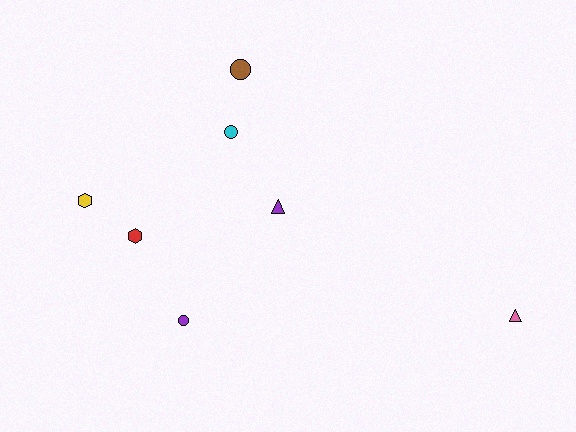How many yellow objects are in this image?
There is 1 yellow object.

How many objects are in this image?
There are 7 objects.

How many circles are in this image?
There are 3 circles.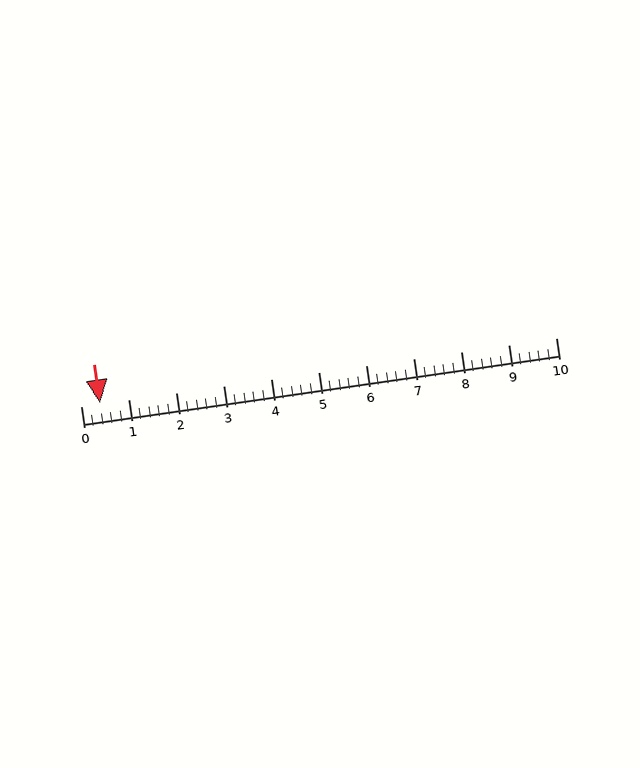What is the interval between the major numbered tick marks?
The major tick marks are spaced 1 units apart.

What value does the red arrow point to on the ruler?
The red arrow points to approximately 0.4.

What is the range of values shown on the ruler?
The ruler shows values from 0 to 10.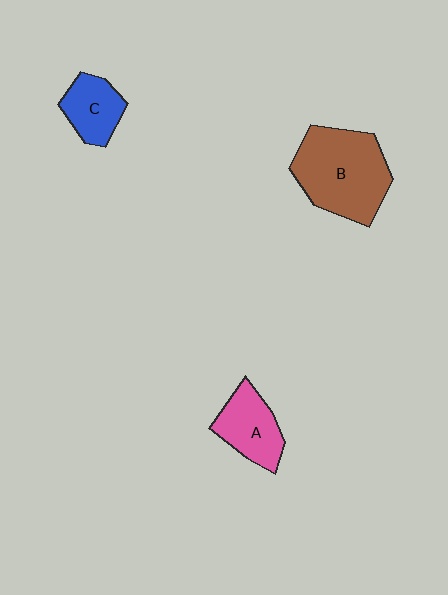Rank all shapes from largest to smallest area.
From largest to smallest: B (brown), A (pink), C (blue).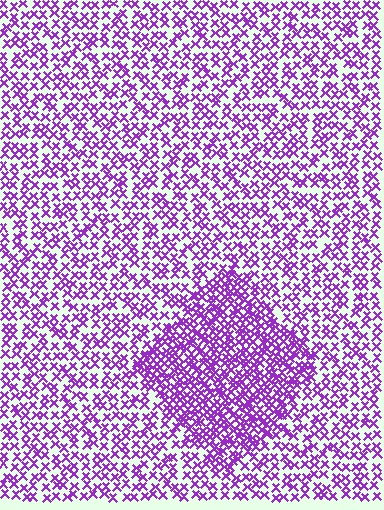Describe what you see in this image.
The image contains small purple elements arranged at two different densities. A diamond-shaped region is visible where the elements are more densely packed than the surrounding area.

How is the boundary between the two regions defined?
The boundary is defined by a change in element density (approximately 1.9x ratio). All elements are the same color, size, and shape.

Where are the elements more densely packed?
The elements are more densely packed inside the diamond boundary.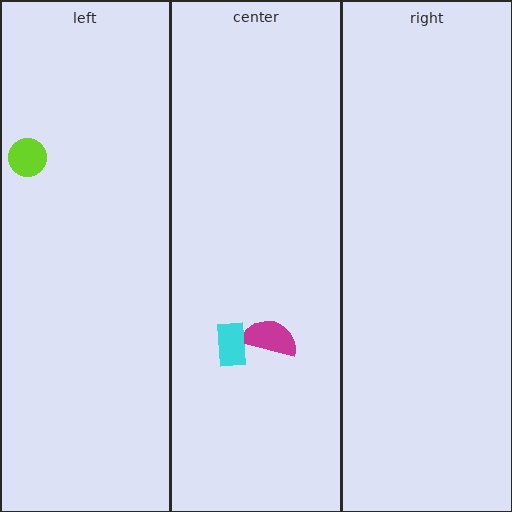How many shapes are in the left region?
1.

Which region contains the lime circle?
The left region.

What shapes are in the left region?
The lime circle.